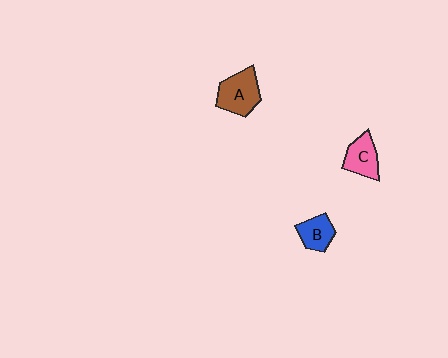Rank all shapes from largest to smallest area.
From largest to smallest: A (brown), C (pink), B (blue).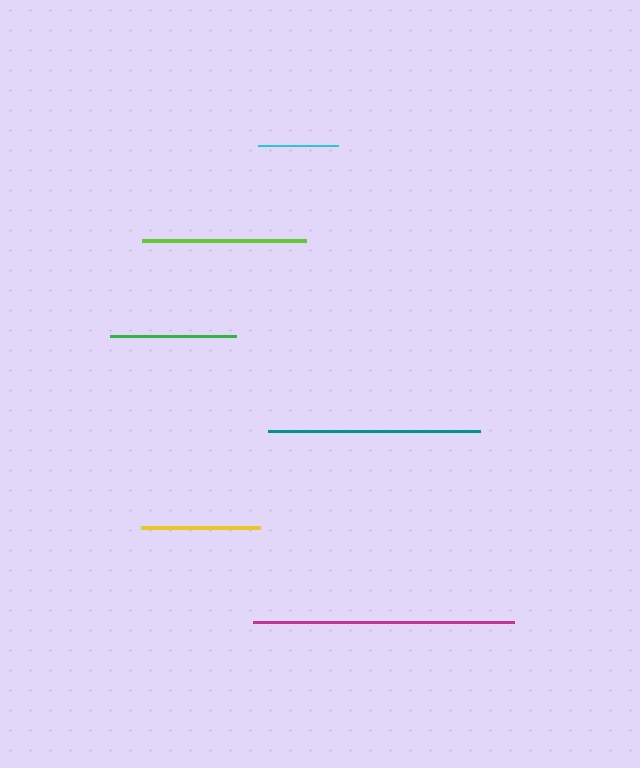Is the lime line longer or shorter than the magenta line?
The magenta line is longer than the lime line.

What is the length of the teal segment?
The teal segment is approximately 212 pixels long.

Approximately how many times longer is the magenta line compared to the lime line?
The magenta line is approximately 1.6 times the length of the lime line.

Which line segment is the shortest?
The cyan line is the shortest at approximately 80 pixels.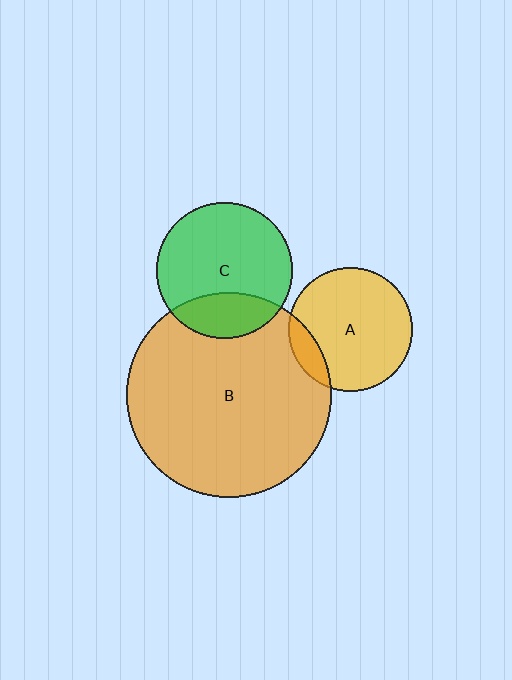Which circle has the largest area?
Circle B (orange).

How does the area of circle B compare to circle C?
Approximately 2.3 times.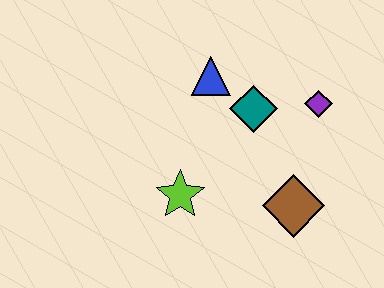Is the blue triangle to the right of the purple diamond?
No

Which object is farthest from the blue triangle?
The brown diamond is farthest from the blue triangle.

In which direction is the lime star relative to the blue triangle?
The lime star is below the blue triangle.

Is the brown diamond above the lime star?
No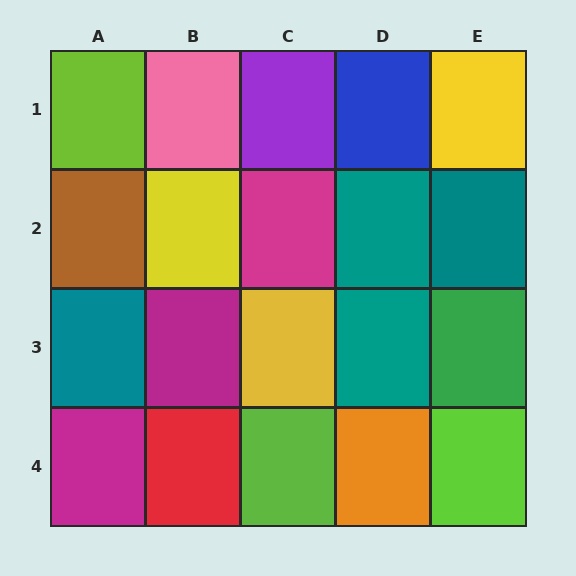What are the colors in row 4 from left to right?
Magenta, red, lime, orange, lime.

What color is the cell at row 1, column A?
Lime.